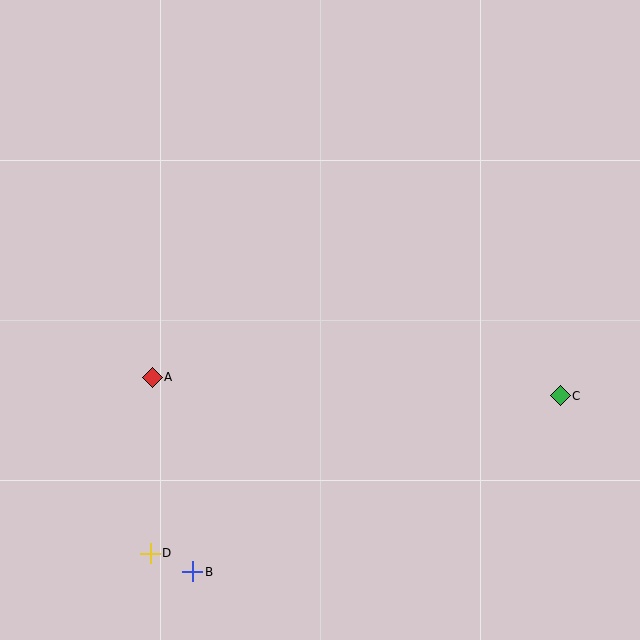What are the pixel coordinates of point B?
Point B is at (193, 572).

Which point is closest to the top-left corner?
Point A is closest to the top-left corner.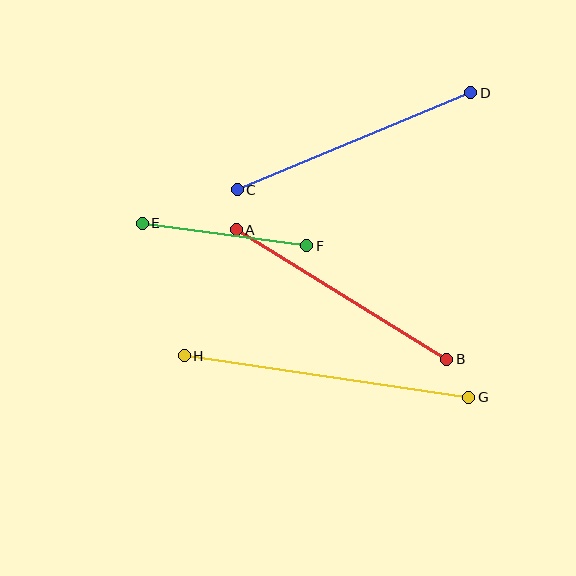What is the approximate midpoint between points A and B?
The midpoint is at approximately (342, 294) pixels.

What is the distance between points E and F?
The distance is approximately 166 pixels.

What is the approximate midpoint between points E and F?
The midpoint is at approximately (225, 234) pixels.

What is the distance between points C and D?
The distance is approximately 253 pixels.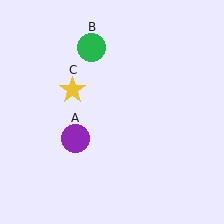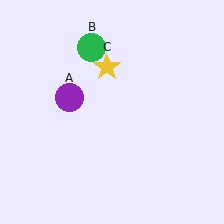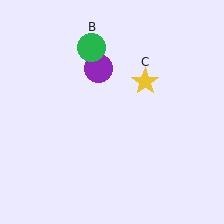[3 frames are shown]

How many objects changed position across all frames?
2 objects changed position: purple circle (object A), yellow star (object C).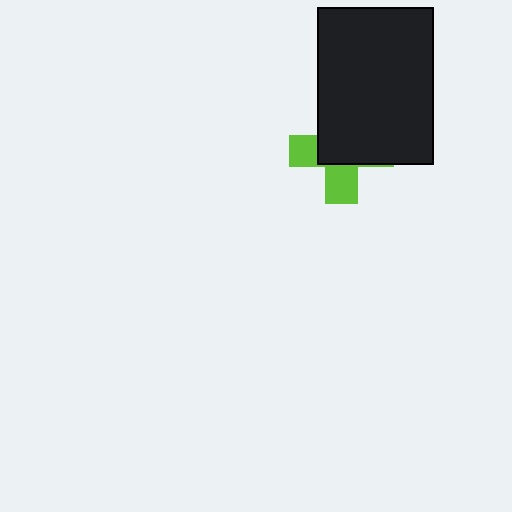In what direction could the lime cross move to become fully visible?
The lime cross could move toward the lower-left. That would shift it out from behind the black rectangle entirely.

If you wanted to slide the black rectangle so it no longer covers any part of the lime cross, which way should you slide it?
Slide it toward the upper-right — that is the most direct way to separate the two shapes.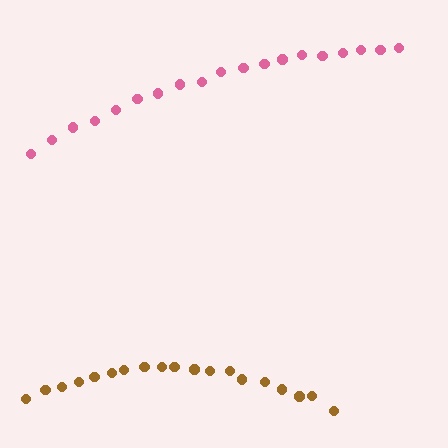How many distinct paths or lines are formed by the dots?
There are 2 distinct paths.